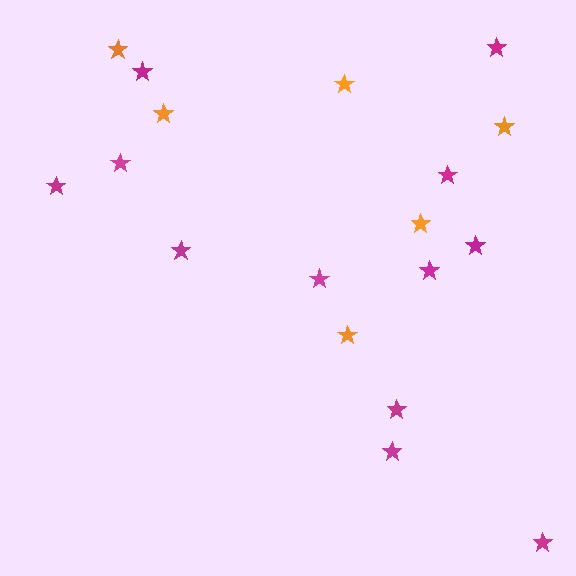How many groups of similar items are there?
There are 2 groups: one group of magenta stars (12) and one group of orange stars (6).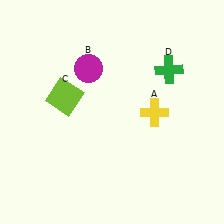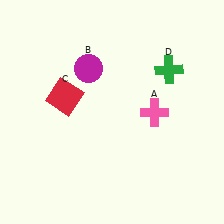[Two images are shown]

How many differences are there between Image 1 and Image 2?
There are 2 differences between the two images.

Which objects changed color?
A changed from yellow to pink. C changed from lime to red.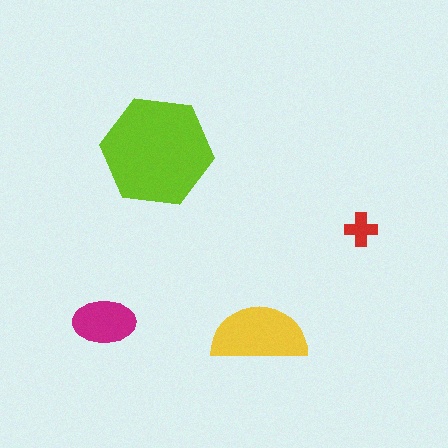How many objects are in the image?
There are 4 objects in the image.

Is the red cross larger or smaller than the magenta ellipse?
Smaller.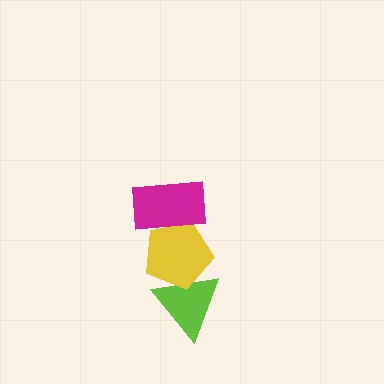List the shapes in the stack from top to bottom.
From top to bottom: the magenta rectangle, the yellow pentagon, the lime triangle.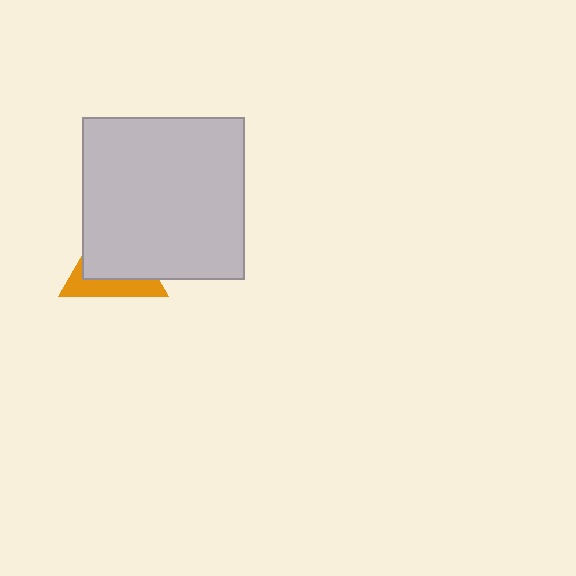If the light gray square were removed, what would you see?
You would see the complete orange triangle.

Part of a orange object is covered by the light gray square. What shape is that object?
It is a triangle.